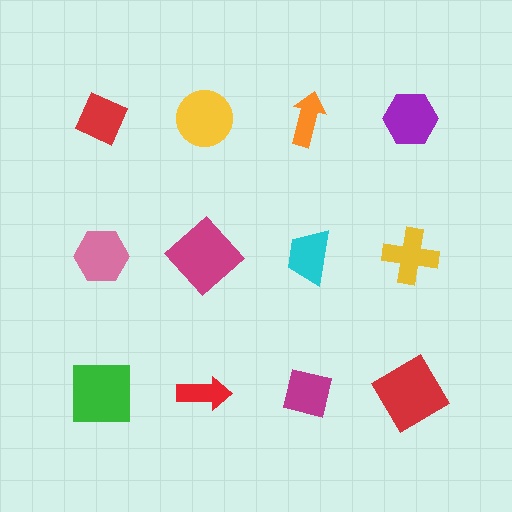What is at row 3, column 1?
A green square.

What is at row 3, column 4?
A red diamond.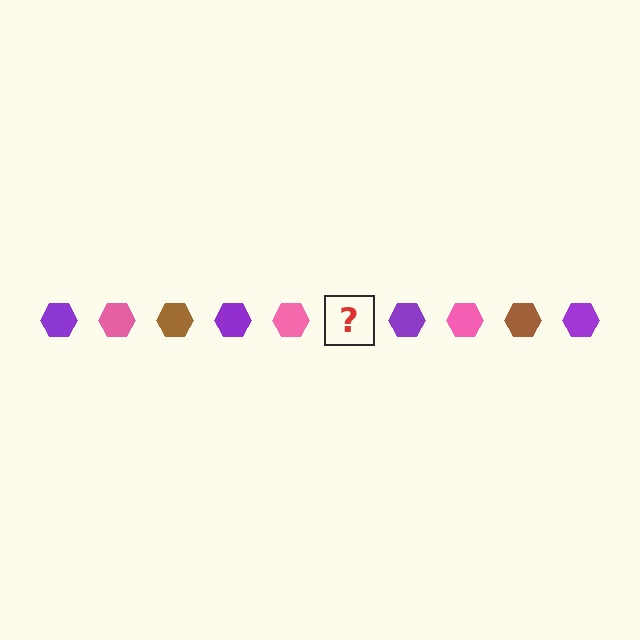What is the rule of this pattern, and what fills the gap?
The rule is that the pattern cycles through purple, pink, brown hexagons. The gap should be filled with a brown hexagon.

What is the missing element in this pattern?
The missing element is a brown hexagon.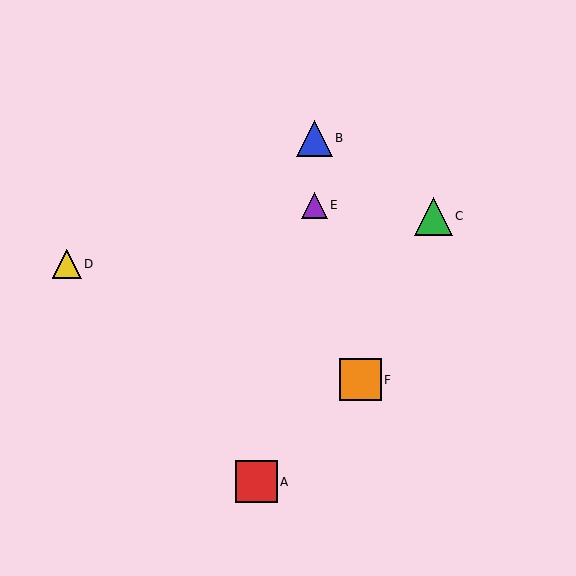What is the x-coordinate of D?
Object D is at x≈67.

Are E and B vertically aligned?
Yes, both are at x≈315.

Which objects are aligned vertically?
Objects B, E are aligned vertically.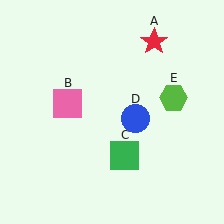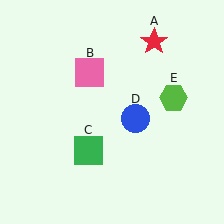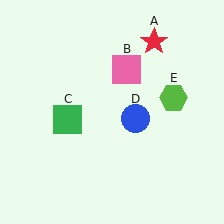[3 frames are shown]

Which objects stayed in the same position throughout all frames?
Red star (object A) and blue circle (object D) and lime hexagon (object E) remained stationary.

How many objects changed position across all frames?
2 objects changed position: pink square (object B), green square (object C).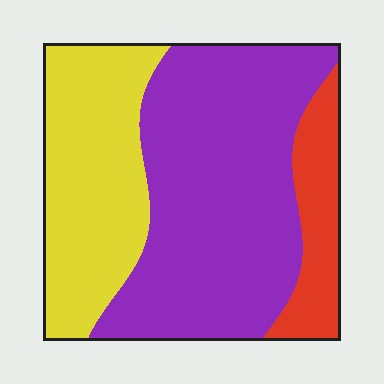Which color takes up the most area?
Purple, at roughly 55%.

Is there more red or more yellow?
Yellow.